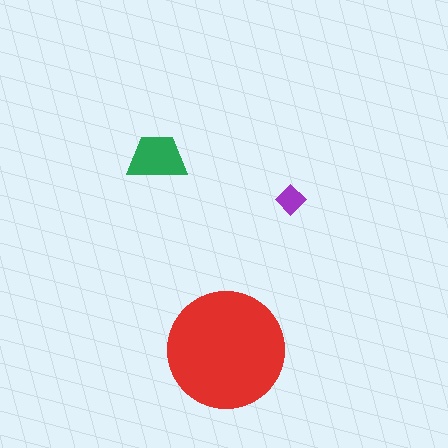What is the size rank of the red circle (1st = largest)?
1st.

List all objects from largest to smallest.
The red circle, the green trapezoid, the purple diamond.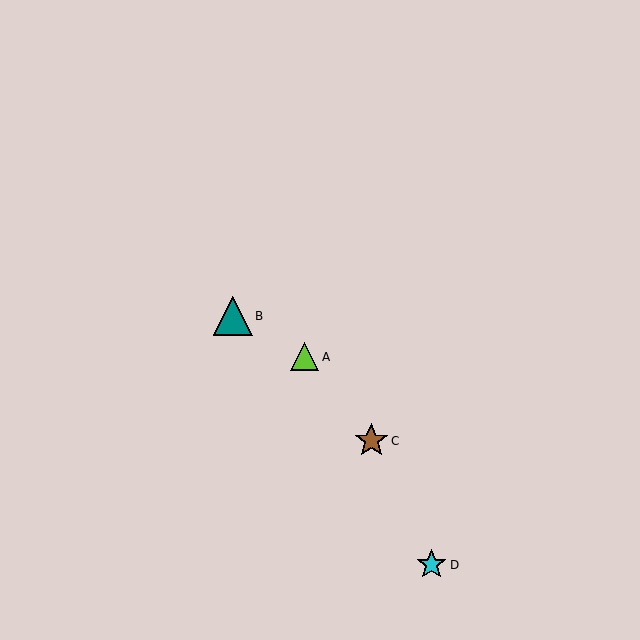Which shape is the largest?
The teal triangle (labeled B) is the largest.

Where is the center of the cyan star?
The center of the cyan star is at (432, 565).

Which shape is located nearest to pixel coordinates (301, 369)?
The lime triangle (labeled A) at (305, 357) is nearest to that location.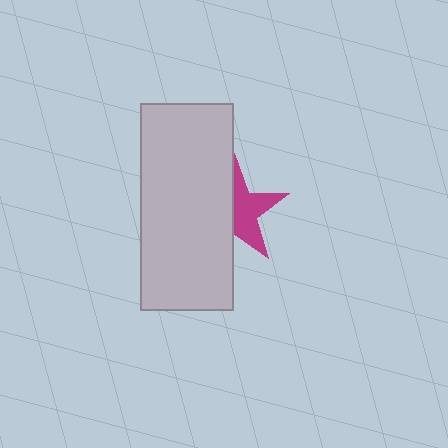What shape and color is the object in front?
The object in front is a light gray rectangle.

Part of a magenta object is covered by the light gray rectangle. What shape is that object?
It is a star.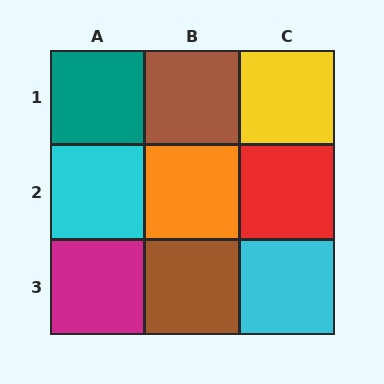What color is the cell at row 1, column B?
Brown.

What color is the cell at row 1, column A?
Teal.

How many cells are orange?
1 cell is orange.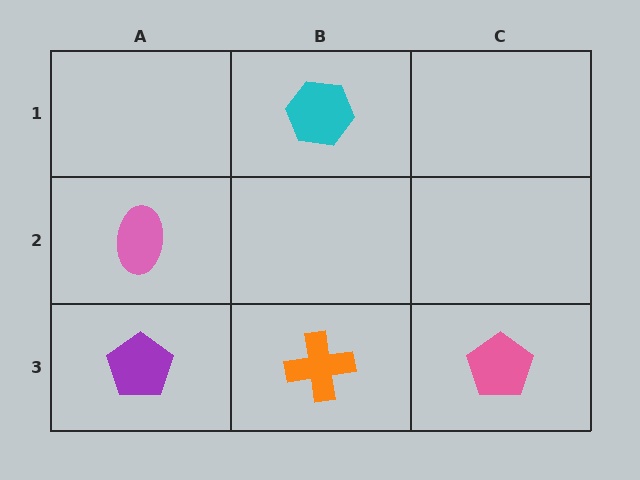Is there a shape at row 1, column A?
No, that cell is empty.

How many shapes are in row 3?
3 shapes.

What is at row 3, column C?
A pink pentagon.